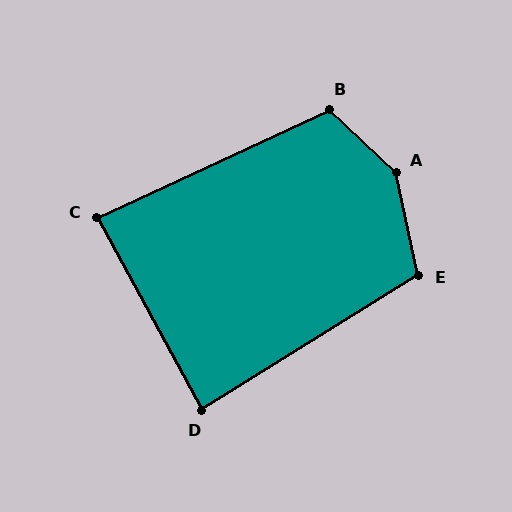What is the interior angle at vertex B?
Approximately 112 degrees (obtuse).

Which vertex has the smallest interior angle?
C, at approximately 86 degrees.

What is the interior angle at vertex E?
Approximately 110 degrees (obtuse).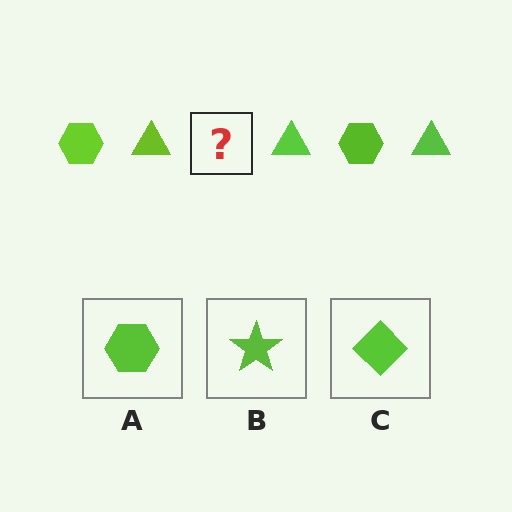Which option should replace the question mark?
Option A.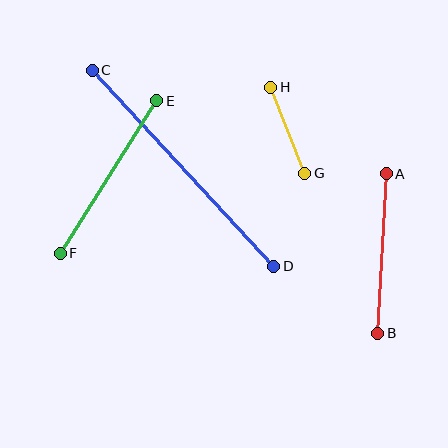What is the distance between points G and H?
The distance is approximately 92 pixels.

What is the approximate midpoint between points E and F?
The midpoint is at approximately (108, 177) pixels.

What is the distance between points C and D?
The distance is approximately 267 pixels.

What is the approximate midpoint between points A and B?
The midpoint is at approximately (382, 253) pixels.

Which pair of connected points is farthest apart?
Points C and D are farthest apart.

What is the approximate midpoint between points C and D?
The midpoint is at approximately (183, 168) pixels.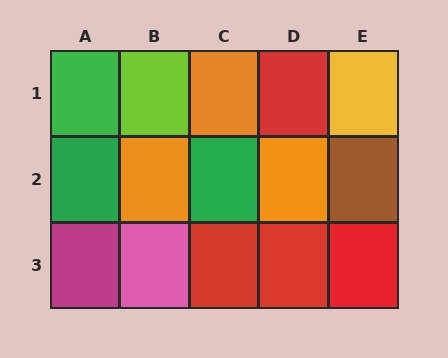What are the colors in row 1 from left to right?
Green, lime, orange, red, yellow.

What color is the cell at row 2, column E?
Brown.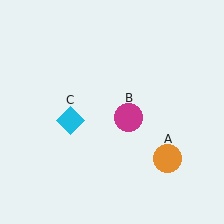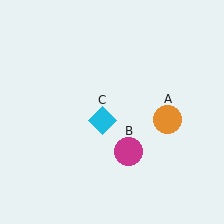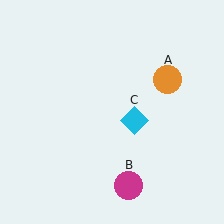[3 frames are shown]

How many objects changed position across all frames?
3 objects changed position: orange circle (object A), magenta circle (object B), cyan diamond (object C).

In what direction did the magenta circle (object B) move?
The magenta circle (object B) moved down.